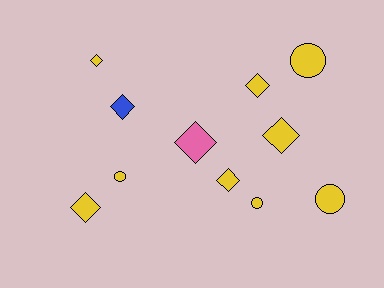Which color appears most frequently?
Yellow, with 9 objects.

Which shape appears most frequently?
Diamond, with 7 objects.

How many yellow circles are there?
There are 4 yellow circles.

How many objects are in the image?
There are 11 objects.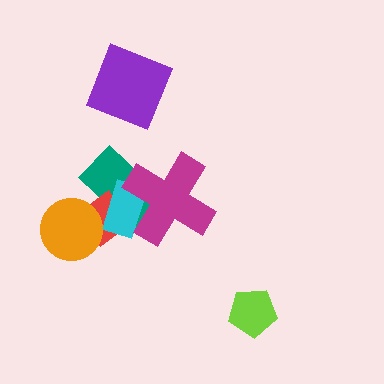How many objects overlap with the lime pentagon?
0 objects overlap with the lime pentagon.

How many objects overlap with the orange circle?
1 object overlaps with the orange circle.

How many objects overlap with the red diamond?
4 objects overlap with the red diamond.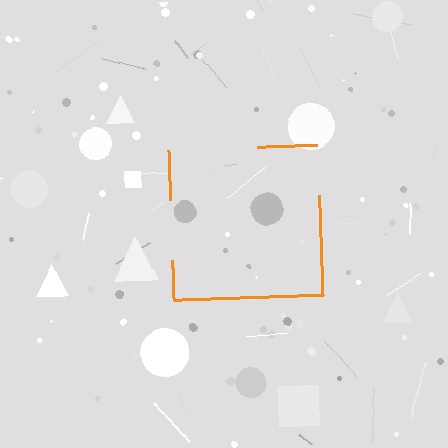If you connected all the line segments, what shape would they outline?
They would outline a square.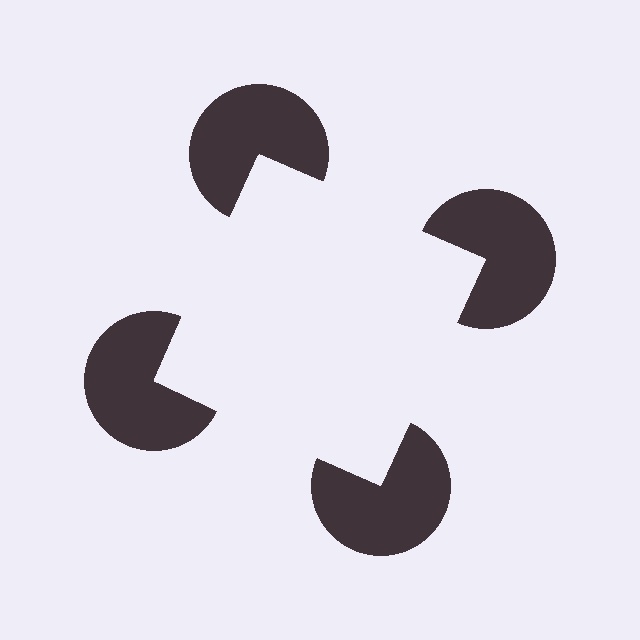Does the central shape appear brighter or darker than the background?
It typically appears slightly brighter than the background, even though no actual brightness change is drawn.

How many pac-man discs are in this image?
There are 4 — one at each vertex of the illusory square.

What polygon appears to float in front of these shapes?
An illusory square — its edges are inferred from the aligned wedge cuts in the pac-man discs, not physically drawn.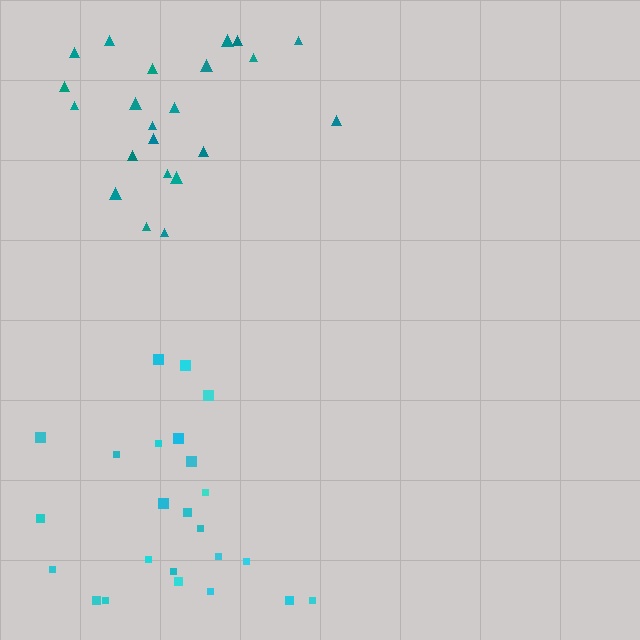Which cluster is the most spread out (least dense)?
Cyan.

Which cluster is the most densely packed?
Teal.